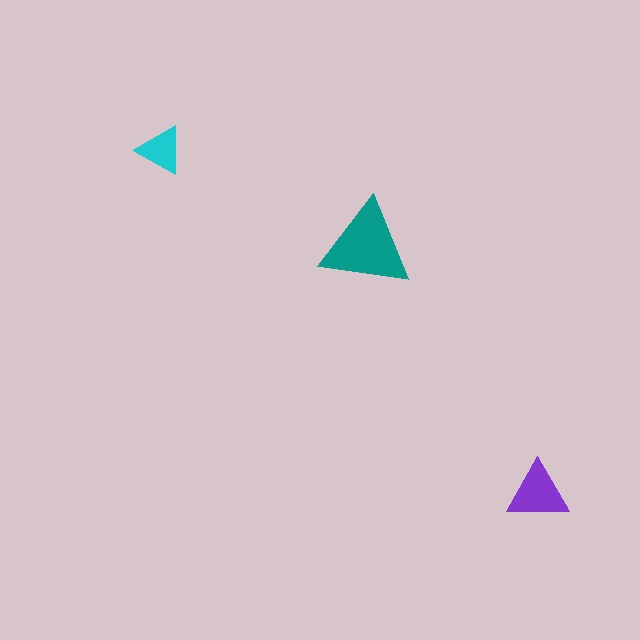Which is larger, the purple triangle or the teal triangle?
The teal one.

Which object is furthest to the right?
The purple triangle is rightmost.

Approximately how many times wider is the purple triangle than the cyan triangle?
About 1.5 times wider.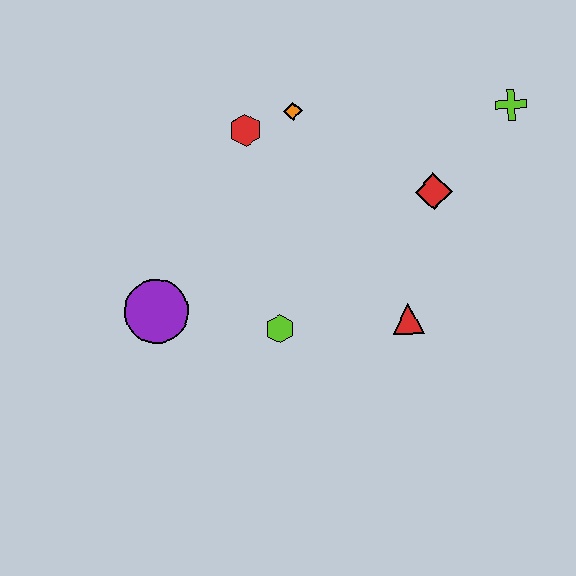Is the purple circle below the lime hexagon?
No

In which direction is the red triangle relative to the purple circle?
The red triangle is to the right of the purple circle.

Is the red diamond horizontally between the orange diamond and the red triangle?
No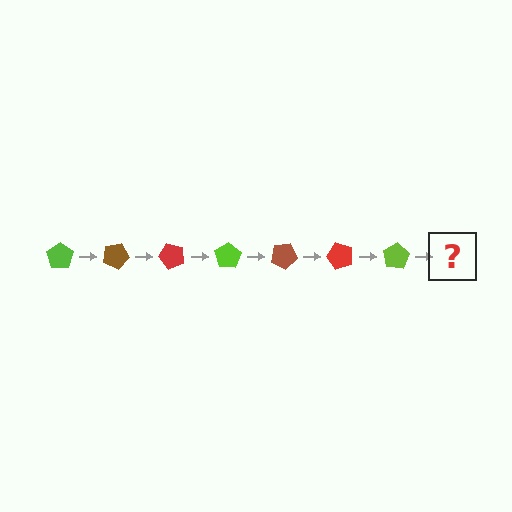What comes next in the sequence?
The next element should be a brown pentagon, rotated 175 degrees from the start.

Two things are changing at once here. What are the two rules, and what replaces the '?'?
The two rules are that it rotates 25 degrees each step and the color cycles through lime, brown, and red. The '?' should be a brown pentagon, rotated 175 degrees from the start.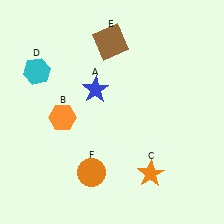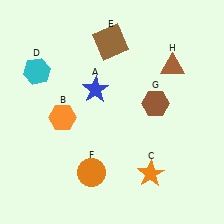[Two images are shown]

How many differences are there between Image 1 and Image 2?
There are 2 differences between the two images.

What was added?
A brown hexagon (G), a brown triangle (H) were added in Image 2.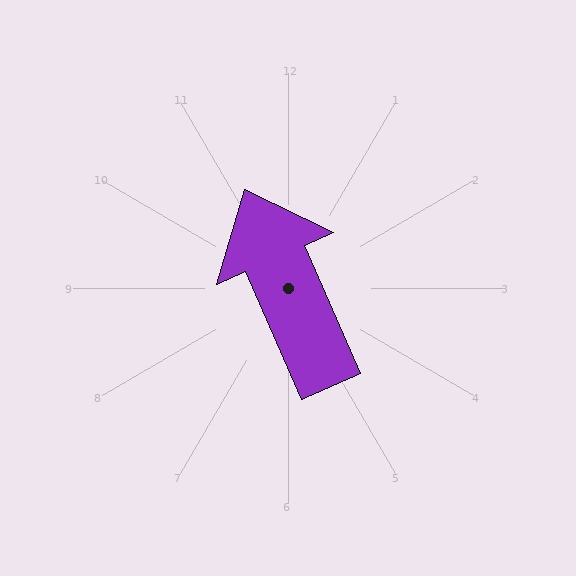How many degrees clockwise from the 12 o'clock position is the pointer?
Approximately 336 degrees.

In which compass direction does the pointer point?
Northwest.